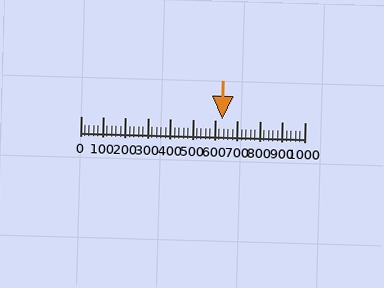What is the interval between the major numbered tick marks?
The major tick marks are spaced 100 units apart.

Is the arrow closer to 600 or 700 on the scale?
The arrow is closer to 600.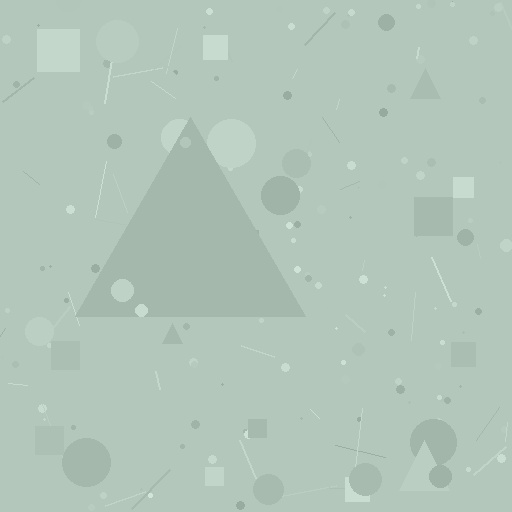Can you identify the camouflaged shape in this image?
The camouflaged shape is a triangle.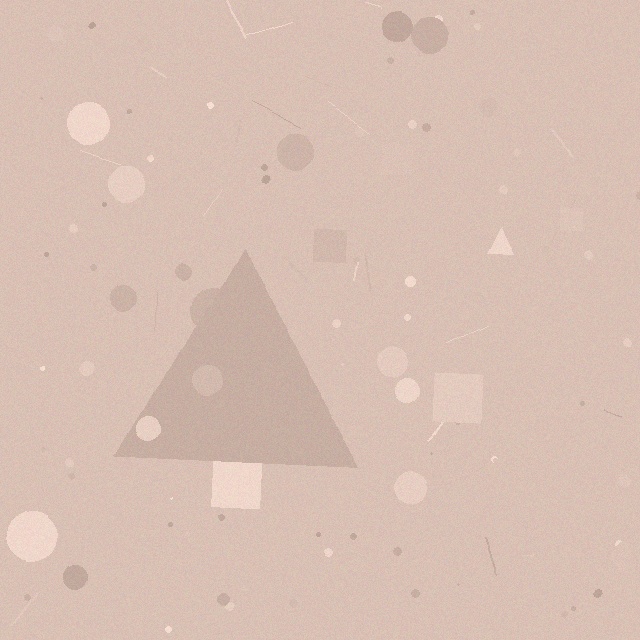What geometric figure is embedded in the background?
A triangle is embedded in the background.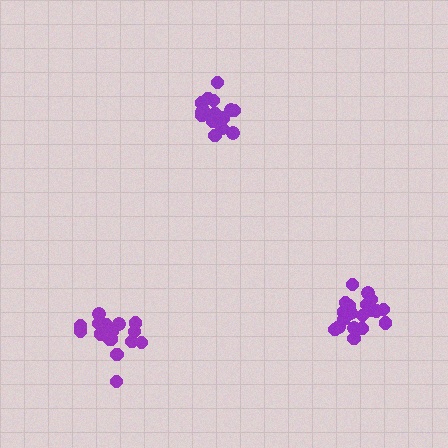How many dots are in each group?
Group 1: 17 dots, Group 2: 19 dots, Group 3: 18 dots (54 total).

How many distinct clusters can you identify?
There are 3 distinct clusters.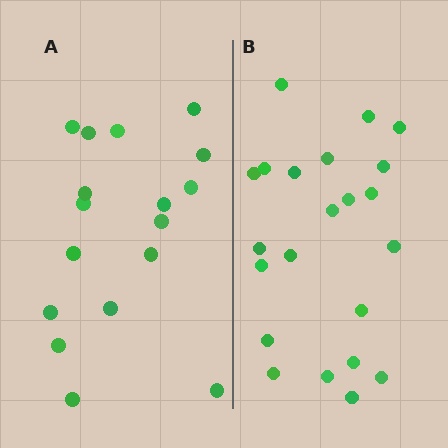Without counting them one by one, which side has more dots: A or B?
Region B (the right region) has more dots.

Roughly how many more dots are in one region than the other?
Region B has about 5 more dots than region A.